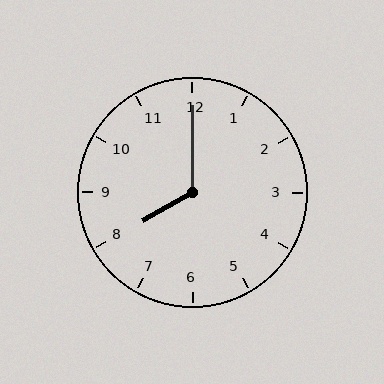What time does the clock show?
8:00.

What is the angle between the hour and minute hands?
Approximately 120 degrees.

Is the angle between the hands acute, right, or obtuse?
It is obtuse.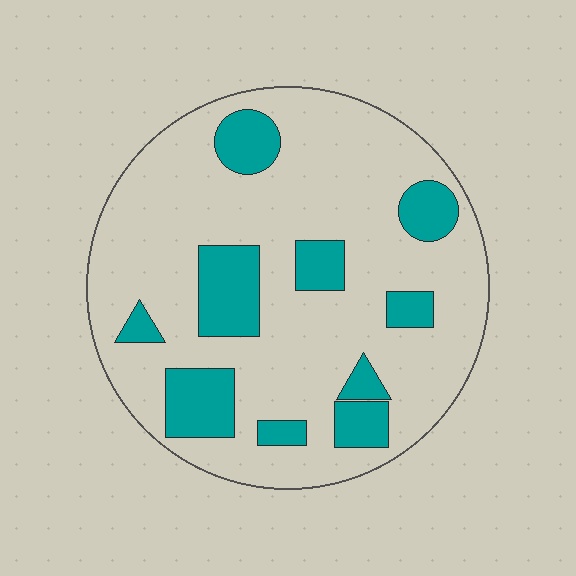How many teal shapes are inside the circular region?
10.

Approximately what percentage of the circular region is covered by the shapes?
Approximately 20%.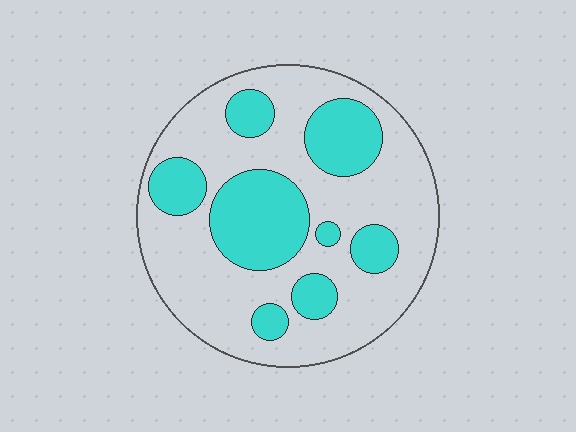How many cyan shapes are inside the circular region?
8.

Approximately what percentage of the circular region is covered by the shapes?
Approximately 30%.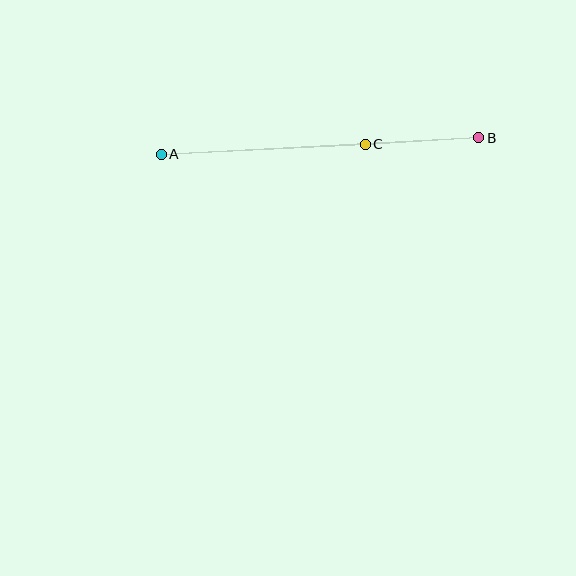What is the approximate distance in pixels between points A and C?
The distance between A and C is approximately 204 pixels.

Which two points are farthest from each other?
Points A and B are farthest from each other.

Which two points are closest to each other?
Points B and C are closest to each other.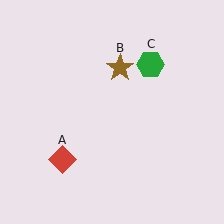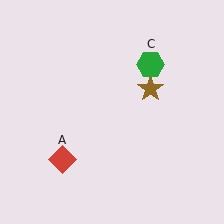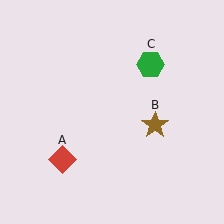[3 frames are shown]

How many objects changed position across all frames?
1 object changed position: brown star (object B).